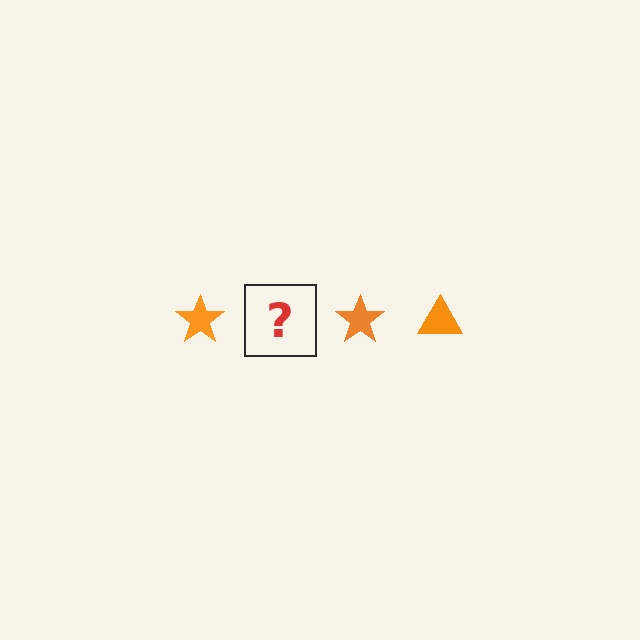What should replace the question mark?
The question mark should be replaced with an orange triangle.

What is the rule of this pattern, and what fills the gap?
The rule is that the pattern cycles through star, triangle shapes in orange. The gap should be filled with an orange triangle.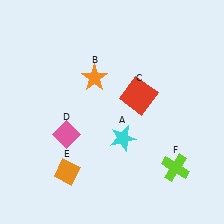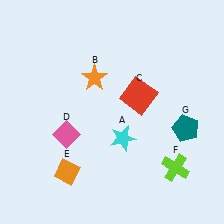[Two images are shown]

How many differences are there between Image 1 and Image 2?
There is 1 difference between the two images.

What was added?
A teal pentagon (G) was added in Image 2.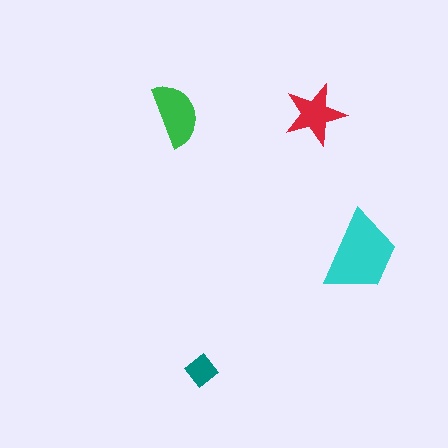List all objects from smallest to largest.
The teal diamond, the red star, the green semicircle, the cyan trapezoid.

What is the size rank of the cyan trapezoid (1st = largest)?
1st.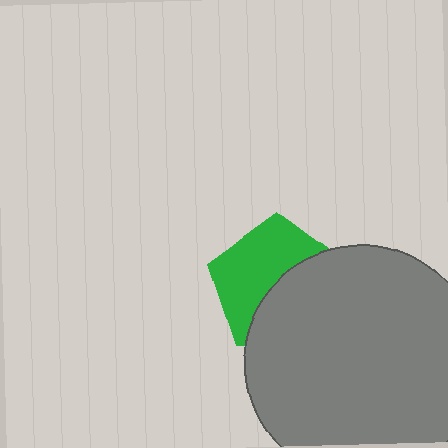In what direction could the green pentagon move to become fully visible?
The green pentagon could move toward the upper-left. That would shift it out from behind the gray circle entirely.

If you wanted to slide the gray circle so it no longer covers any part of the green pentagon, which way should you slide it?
Slide it toward the lower-right — that is the most direct way to separate the two shapes.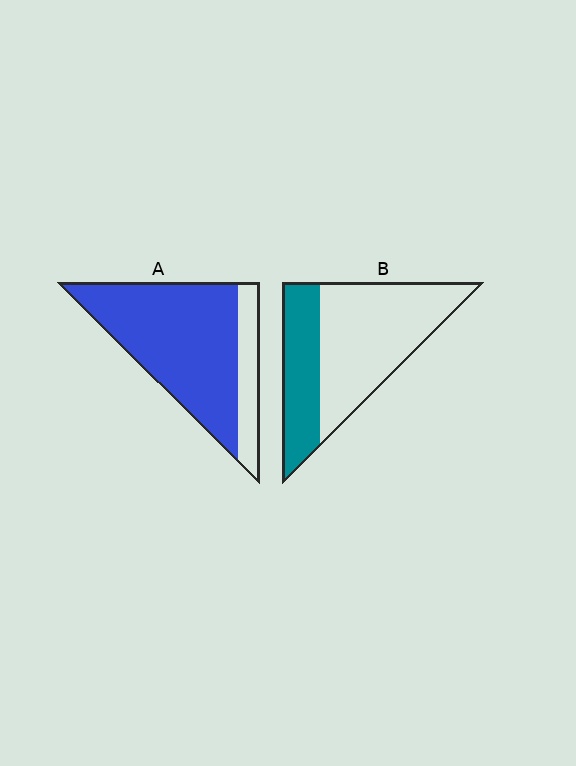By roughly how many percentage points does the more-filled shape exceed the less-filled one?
By roughly 45 percentage points (A over B).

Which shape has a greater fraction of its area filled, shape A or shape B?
Shape A.